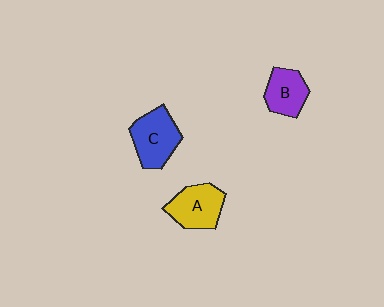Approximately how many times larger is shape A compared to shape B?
Approximately 1.2 times.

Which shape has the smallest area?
Shape B (purple).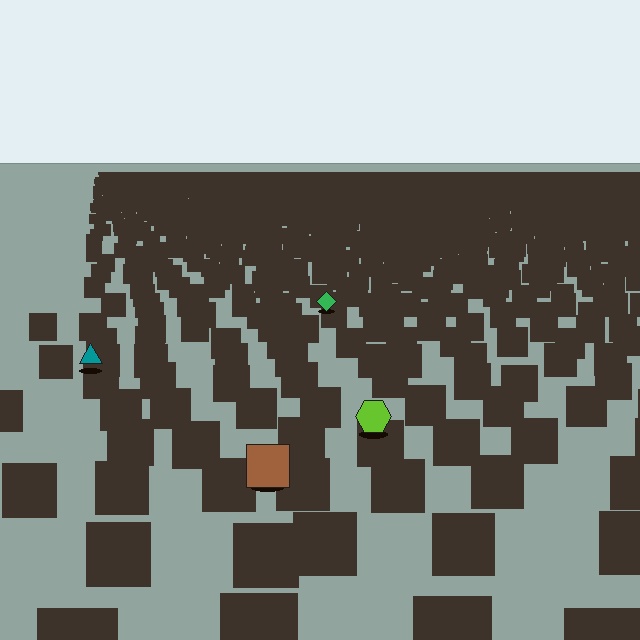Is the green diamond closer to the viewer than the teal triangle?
No. The teal triangle is closer — you can tell from the texture gradient: the ground texture is coarser near it.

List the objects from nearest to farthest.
From nearest to farthest: the brown square, the lime hexagon, the teal triangle, the green diamond.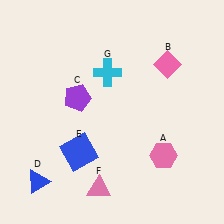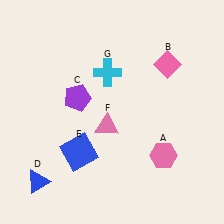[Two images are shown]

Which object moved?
The pink triangle (F) moved up.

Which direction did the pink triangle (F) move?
The pink triangle (F) moved up.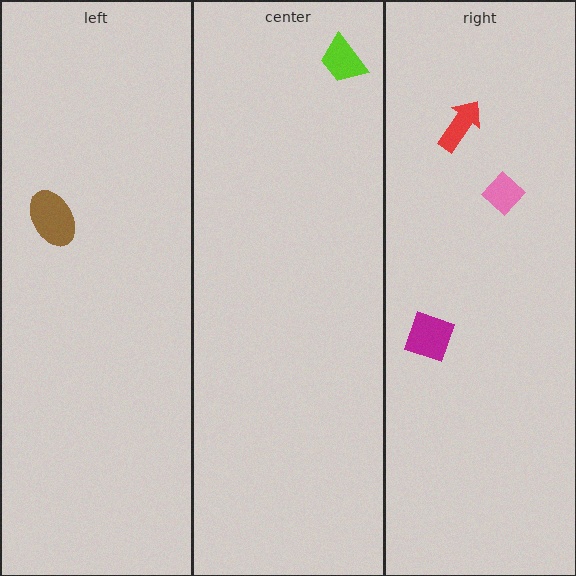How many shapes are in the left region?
1.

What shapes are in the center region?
The lime trapezoid.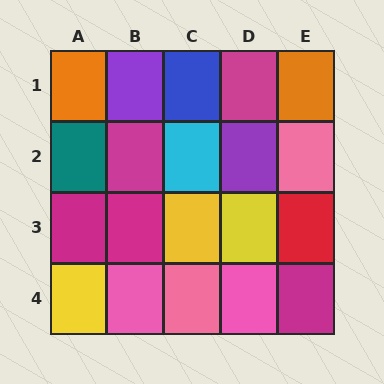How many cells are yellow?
3 cells are yellow.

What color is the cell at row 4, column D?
Pink.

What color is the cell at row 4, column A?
Yellow.